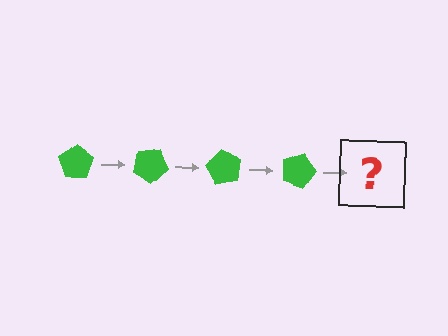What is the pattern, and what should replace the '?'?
The pattern is that the pentagon rotates 30 degrees each step. The '?' should be a green pentagon rotated 120 degrees.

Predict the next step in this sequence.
The next step is a green pentagon rotated 120 degrees.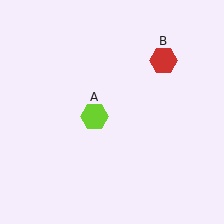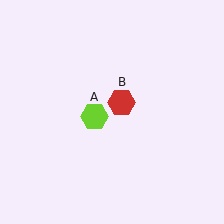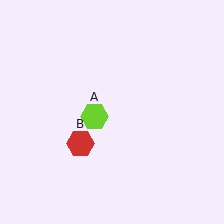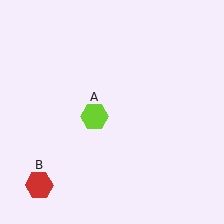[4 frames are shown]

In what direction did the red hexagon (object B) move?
The red hexagon (object B) moved down and to the left.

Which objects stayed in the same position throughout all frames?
Lime hexagon (object A) remained stationary.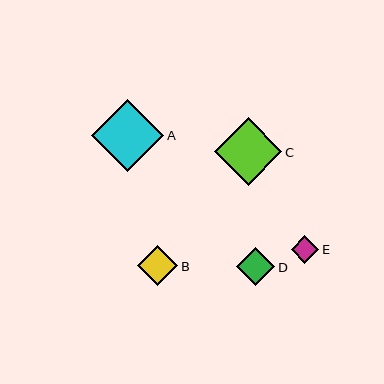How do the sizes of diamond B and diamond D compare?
Diamond B and diamond D are approximately the same size.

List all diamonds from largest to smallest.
From largest to smallest: A, C, B, D, E.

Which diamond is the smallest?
Diamond E is the smallest with a size of approximately 28 pixels.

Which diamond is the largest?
Diamond A is the largest with a size of approximately 72 pixels.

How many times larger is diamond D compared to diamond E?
Diamond D is approximately 1.4 times the size of diamond E.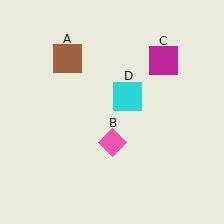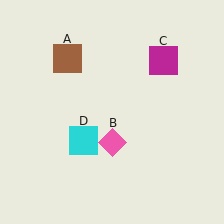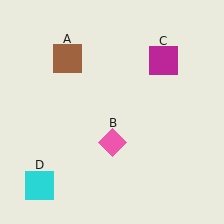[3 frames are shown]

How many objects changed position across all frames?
1 object changed position: cyan square (object D).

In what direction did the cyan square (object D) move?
The cyan square (object D) moved down and to the left.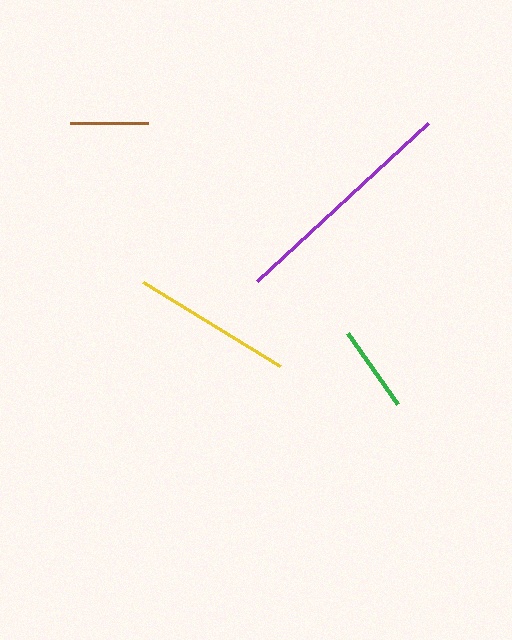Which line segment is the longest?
The purple line is the longest at approximately 233 pixels.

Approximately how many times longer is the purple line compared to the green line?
The purple line is approximately 2.7 times the length of the green line.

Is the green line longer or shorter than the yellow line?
The yellow line is longer than the green line.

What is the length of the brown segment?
The brown segment is approximately 79 pixels long.